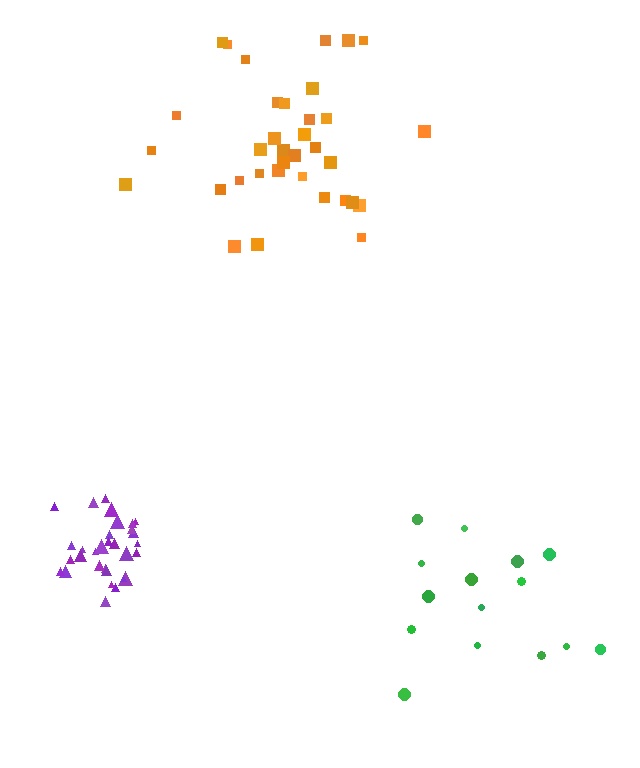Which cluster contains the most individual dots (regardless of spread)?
Orange (35).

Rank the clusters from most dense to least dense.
purple, orange, green.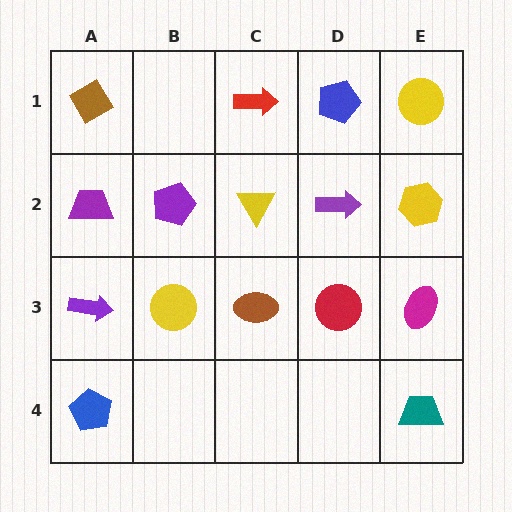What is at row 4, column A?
A blue pentagon.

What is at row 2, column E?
A yellow hexagon.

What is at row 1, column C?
A red arrow.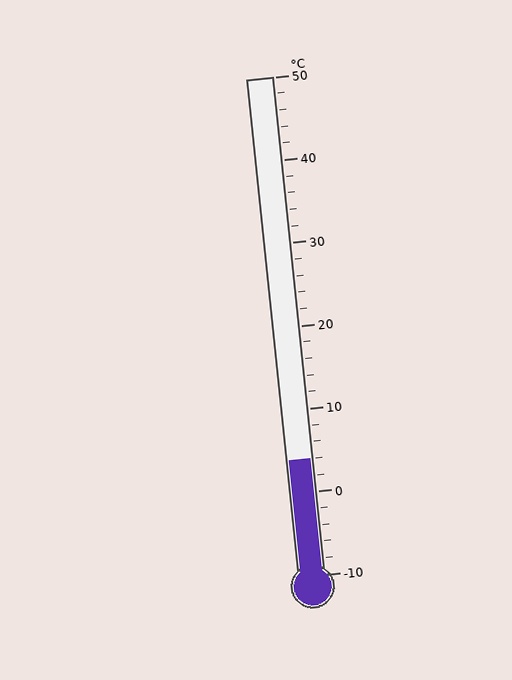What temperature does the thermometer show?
The thermometer shows approximately 4°C.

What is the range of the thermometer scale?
The thermometer scale ranges from -10°C to 50°C.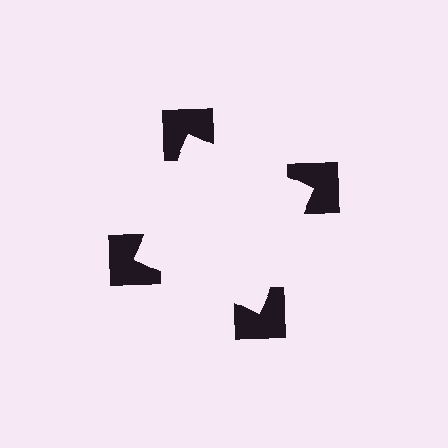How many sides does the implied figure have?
4 sides.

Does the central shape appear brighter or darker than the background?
It typically appears slightly brighter than the background, even though no actual brightness change is drawn.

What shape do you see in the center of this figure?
An illusory square — its edges are inferred from the aligned wedge cuts in the notched squares, not physically drawn.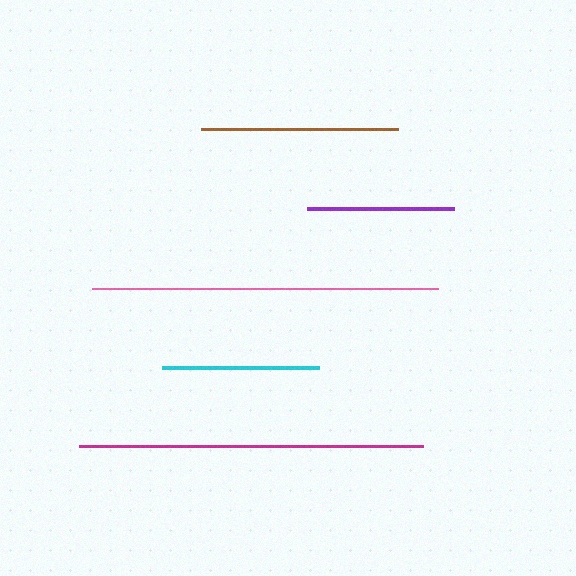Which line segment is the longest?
The pink line is the longest at approximately 346 pixels.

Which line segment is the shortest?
The purple line is the shortest at approximately 147 pixels.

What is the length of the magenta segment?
The magenta segment is approximately 343 pixels long.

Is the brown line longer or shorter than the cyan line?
The brown line is longer than the cyan line.